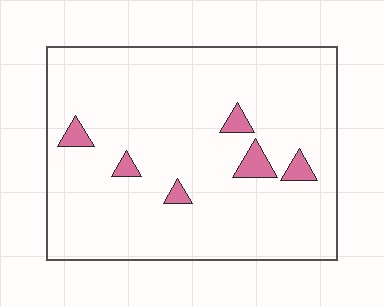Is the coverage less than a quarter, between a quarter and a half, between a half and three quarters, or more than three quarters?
Less than a quarter.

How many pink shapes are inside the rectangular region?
6.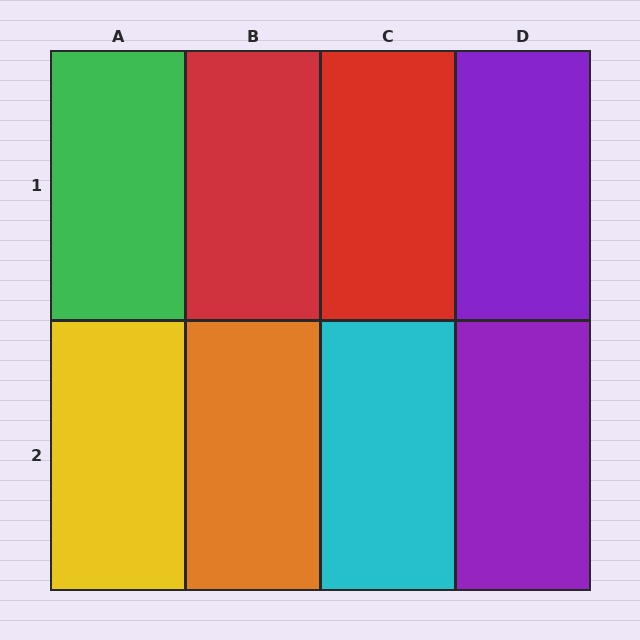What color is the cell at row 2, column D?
Purple.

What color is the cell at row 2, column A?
Yellow.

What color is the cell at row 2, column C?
Cyan.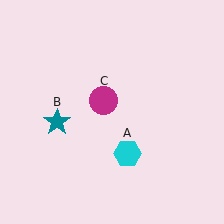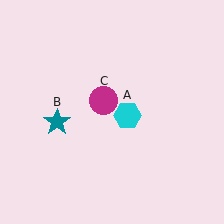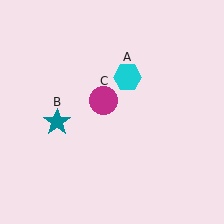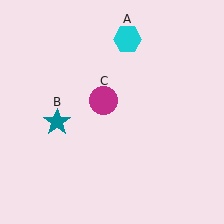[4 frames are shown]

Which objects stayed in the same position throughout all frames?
Teal star (object B) and magenta circle (object C) remained stationary.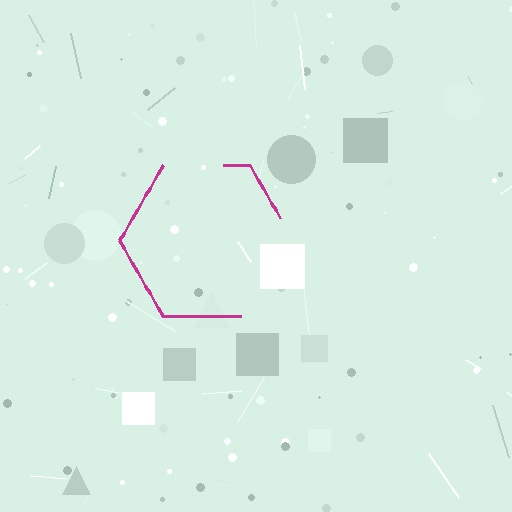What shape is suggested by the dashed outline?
The dashed outline suggests a hexagon.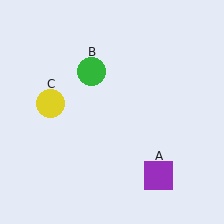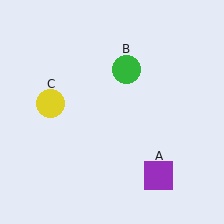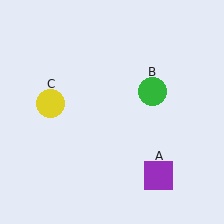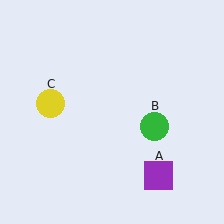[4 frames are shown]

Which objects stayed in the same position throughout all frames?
Purple square (object A) and yellow circle (object C) remained stationary.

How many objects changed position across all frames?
1 object changed position: green circle (object B).